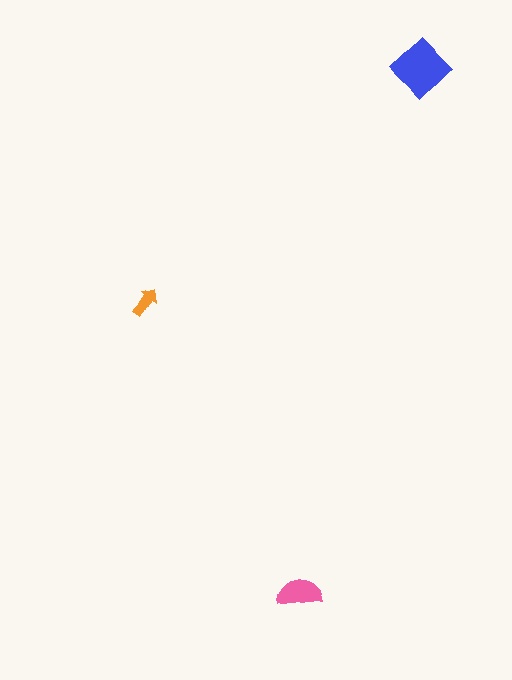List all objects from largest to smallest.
The blue diamond, the pink semicircle, the orange arrow.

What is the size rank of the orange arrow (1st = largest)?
3rd.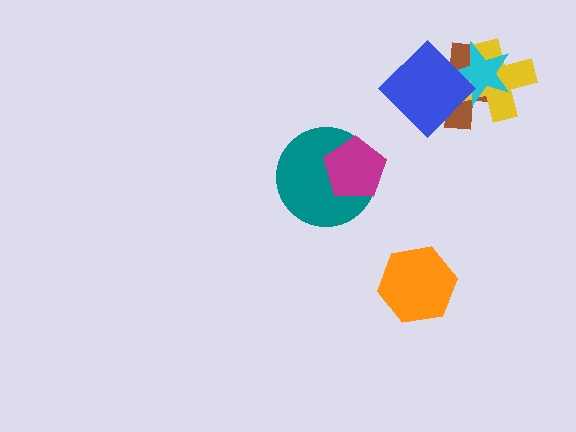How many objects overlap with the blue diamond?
3 objects overlap with the blue diamond.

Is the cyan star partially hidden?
Yes, it is partially covered by another shape.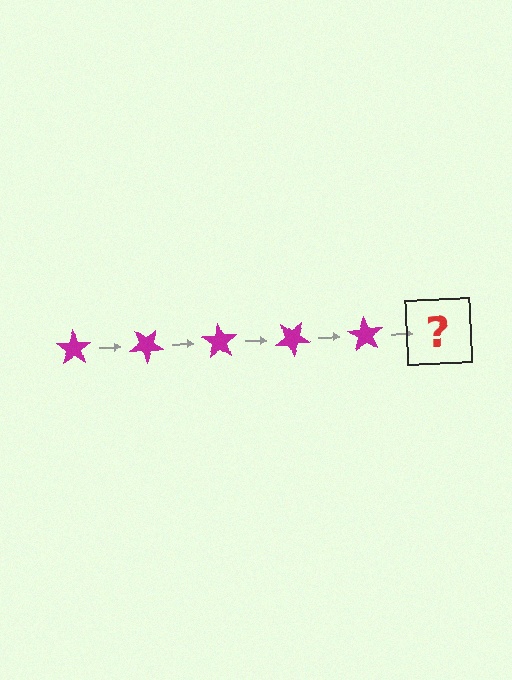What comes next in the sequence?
The next element should be a magenta star rotated 175 degrees.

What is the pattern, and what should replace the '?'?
The pattern is that the star rotates 35 degrees each step. The '?' should be a magenta star rotated 175 degrees.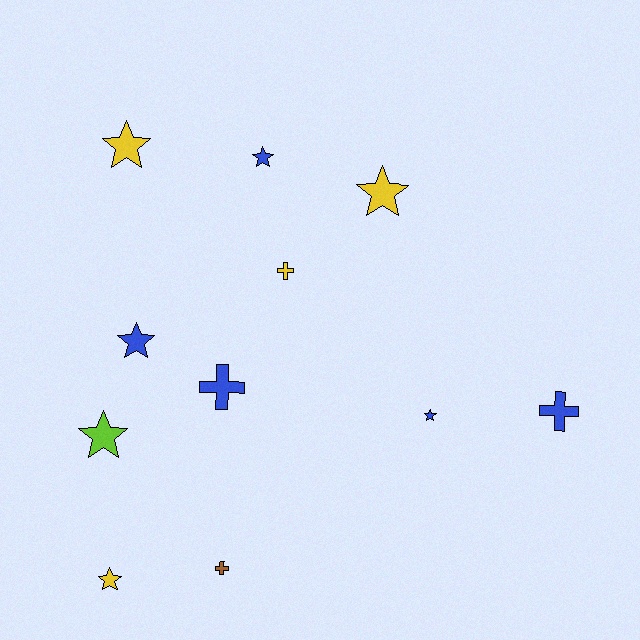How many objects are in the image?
There are 11 objects.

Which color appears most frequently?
Blue, with 5 objects.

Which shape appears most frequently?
Star, with 7 objects.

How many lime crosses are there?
There are no lime crosses.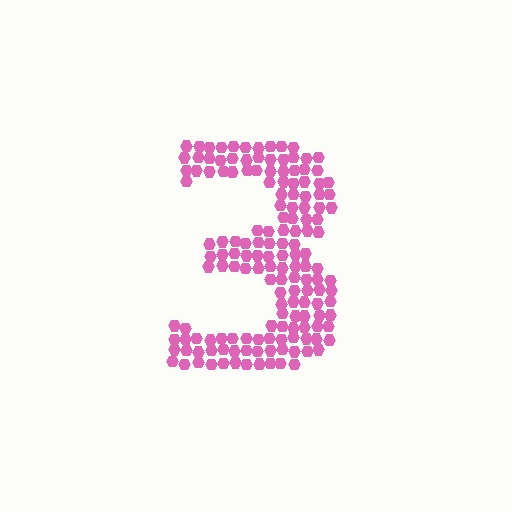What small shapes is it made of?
It is made of small hexagons.